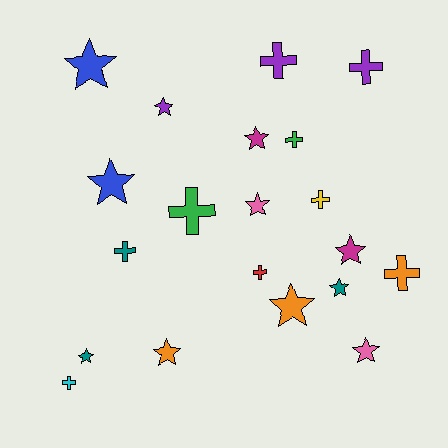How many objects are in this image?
There are 20 objects.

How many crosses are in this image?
There are 9 crosses.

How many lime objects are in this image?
There are no lime objects.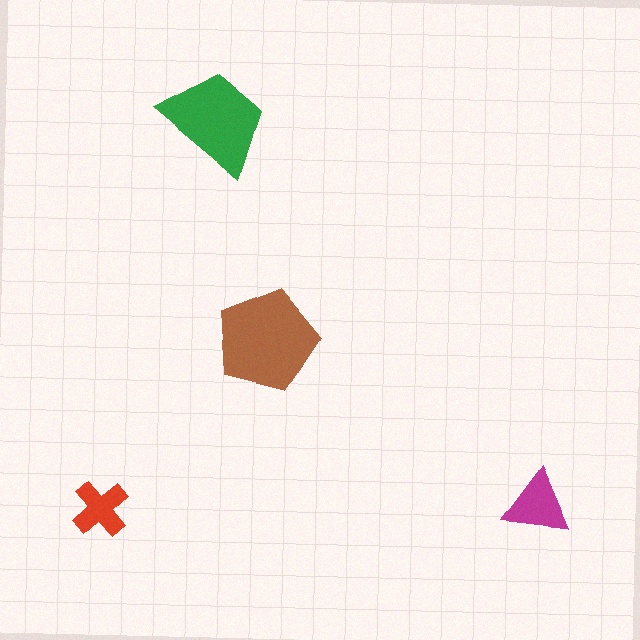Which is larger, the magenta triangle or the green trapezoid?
The green trapezoid.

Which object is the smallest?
The red cross.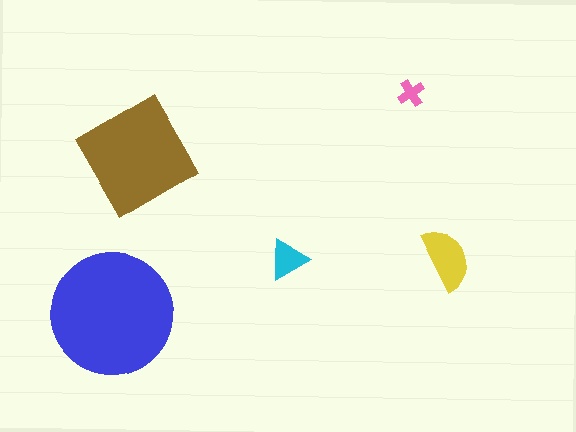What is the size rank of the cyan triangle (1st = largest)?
4th.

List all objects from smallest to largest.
The pink cross, the cyan triangle, the yellow semicircle, the brown diamond, the blue circle.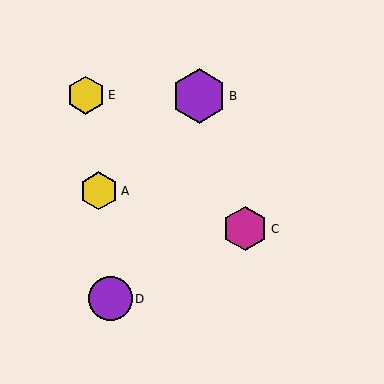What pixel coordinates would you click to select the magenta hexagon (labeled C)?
Click at (245, 229) to select the magenta hexagon C.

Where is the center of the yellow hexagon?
The center of the yellow hexagon is at (99, 191).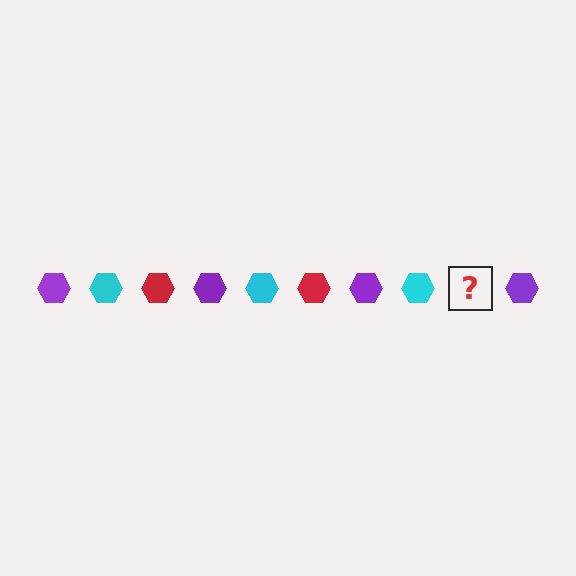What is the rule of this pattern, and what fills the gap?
The rule is that the pattern cycles through purple, cyan, red hexagons. The gap should be filled with a red hexagon.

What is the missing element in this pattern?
The missing element is a red hexagon.